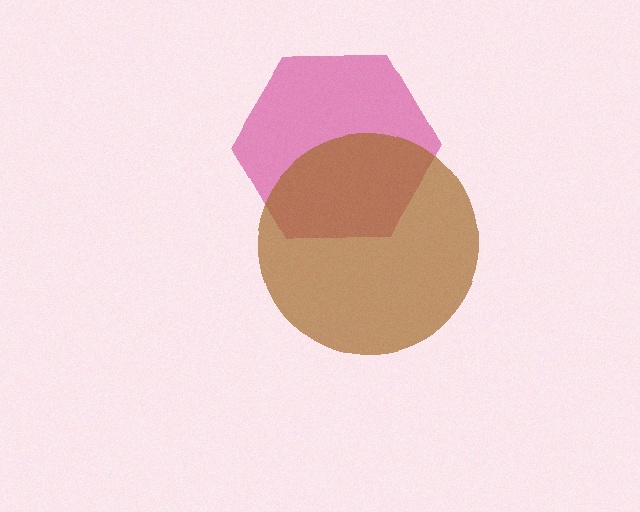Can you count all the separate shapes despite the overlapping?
Yes, there are 2 separate shapes.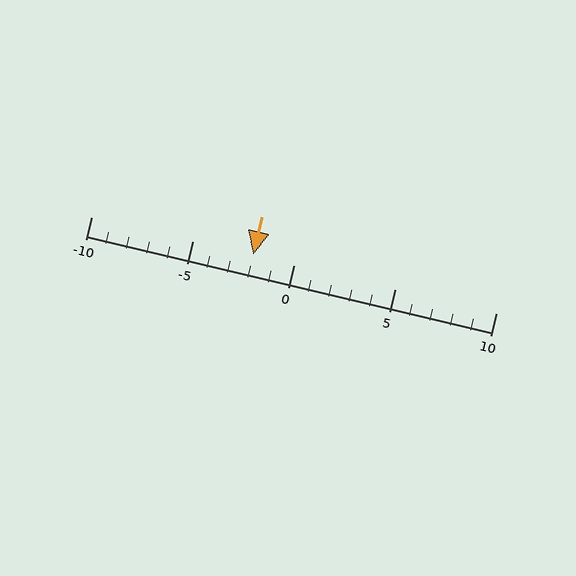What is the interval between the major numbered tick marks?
The major tick marks are spaced 5 units apart.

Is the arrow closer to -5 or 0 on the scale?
The arrow is closer to 0.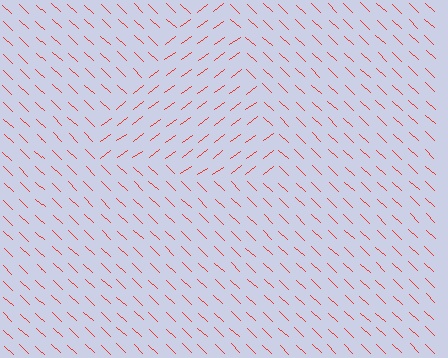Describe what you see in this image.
The image is filled with small red line segments. A triangle region in the image has lines oriented differently from the surrounding lines, creating a visible texture boundary.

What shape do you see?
I see a triangle.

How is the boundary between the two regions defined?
The boundary is defined purely by a change in line orientation (approximately 79 degrees difference). All lines are the same color and thickness.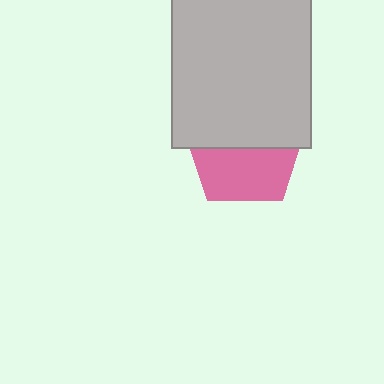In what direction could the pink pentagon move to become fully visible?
The pink pentagon could move down. That would shift it out from behind the light gray rectangle entirely.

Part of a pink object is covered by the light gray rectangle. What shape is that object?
It is a pentagon.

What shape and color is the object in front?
The object in front is a light gray rectangle.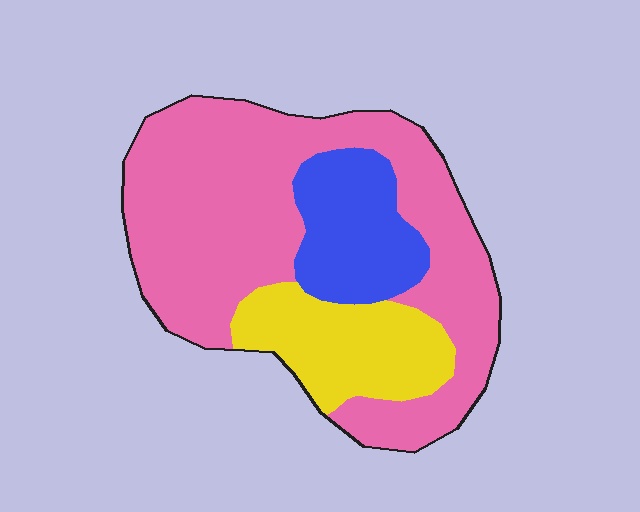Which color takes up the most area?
Pink, at roughly 65%.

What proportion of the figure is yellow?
Yellow covers around 20% of the figure.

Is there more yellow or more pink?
Pink.